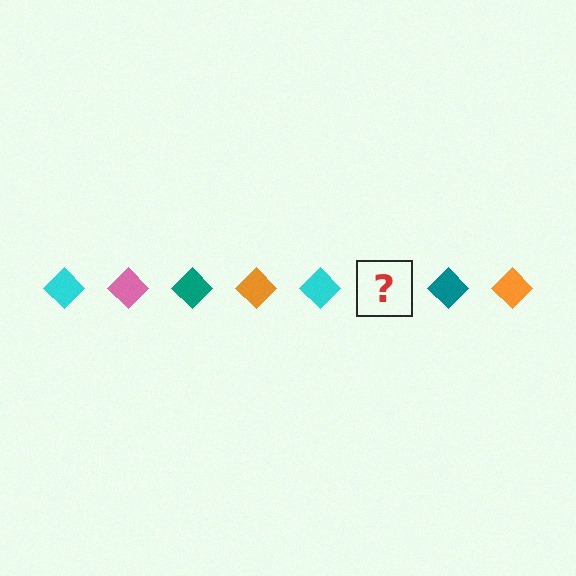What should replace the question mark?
The question mark should be replaced with a pink diamond.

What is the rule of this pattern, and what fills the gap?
The rule is that the pattern cycles through cyan, pink, teal, orange diamonds. The gap should be filled with a pink diamond.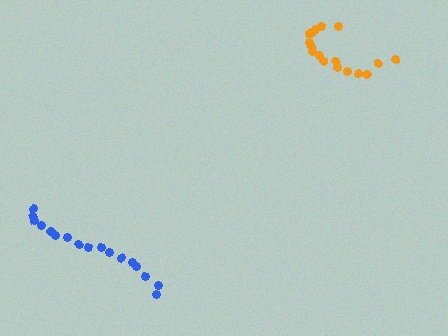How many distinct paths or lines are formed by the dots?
There are 2 distinct paths.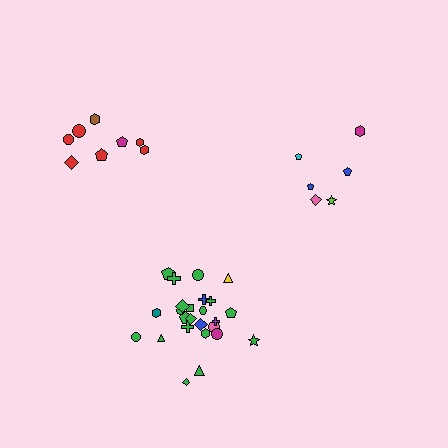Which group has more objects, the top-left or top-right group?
The top-left group.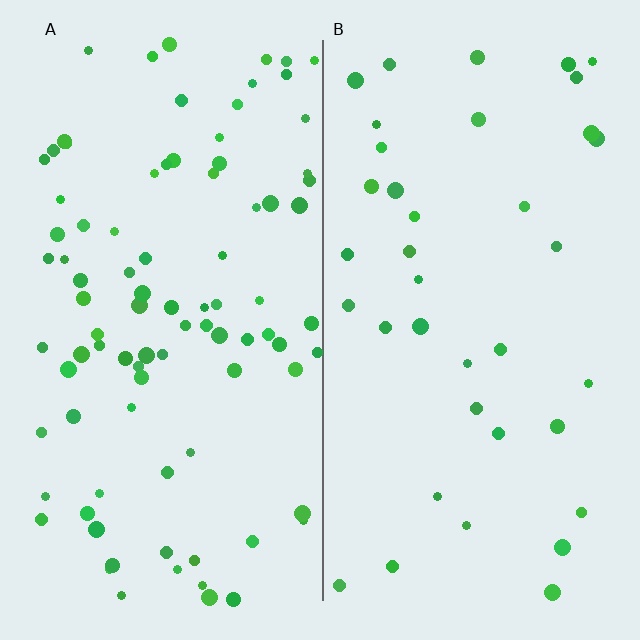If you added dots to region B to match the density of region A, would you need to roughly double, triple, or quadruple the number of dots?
Approximately double.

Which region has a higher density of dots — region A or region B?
A (the left).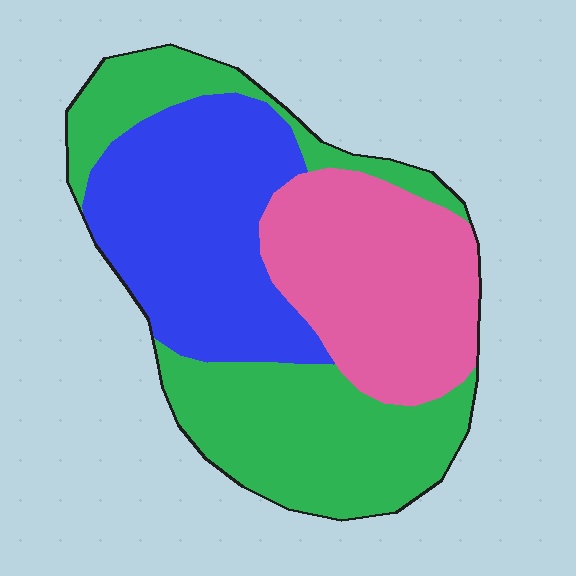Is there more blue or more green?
Green.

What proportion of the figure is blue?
Blue covers 33% of the figure.